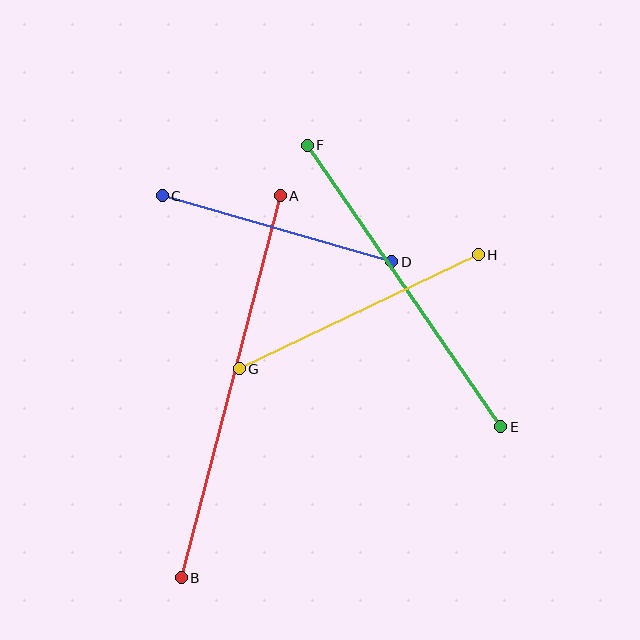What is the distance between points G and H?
The distance is approximately 265 pixels.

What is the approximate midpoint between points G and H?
The midpoint is at approximately (359, 312) pixels.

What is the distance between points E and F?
The distance is approximately 342 pixels.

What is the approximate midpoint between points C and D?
The midpoint is at approximately (277, 229) pixels.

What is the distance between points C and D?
The distance is approximately 239 pixels.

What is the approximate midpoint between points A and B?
The midpoint is at approximately (231, 387) pixels.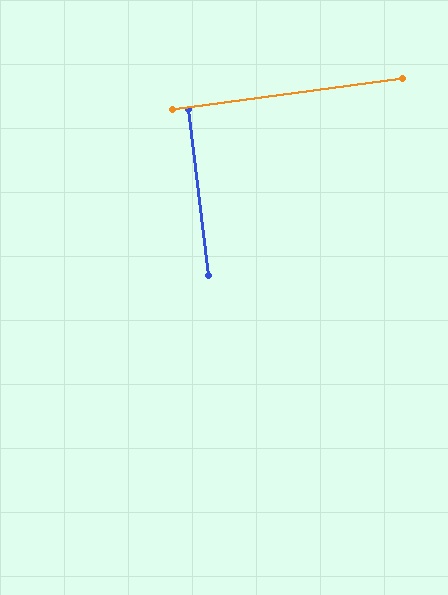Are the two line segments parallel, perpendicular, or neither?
Perpendicular — they meet at approximately 89°.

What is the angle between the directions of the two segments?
Approximately 89 degrees.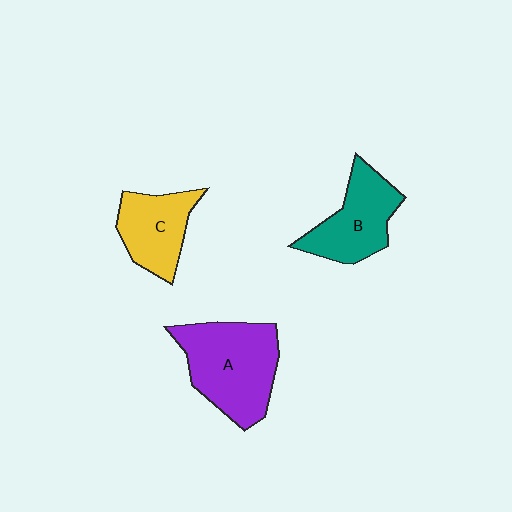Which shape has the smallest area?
Shape C (yellow).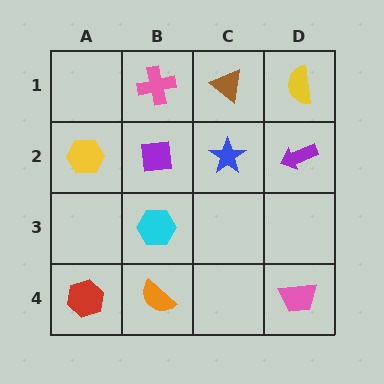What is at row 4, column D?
A pink trapezoid.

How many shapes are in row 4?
3 shapes.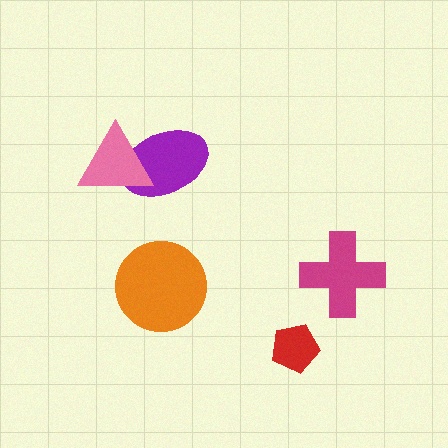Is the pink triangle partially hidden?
No, no other shape covers it.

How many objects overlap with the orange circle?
0 objects overlap with the orange circle.